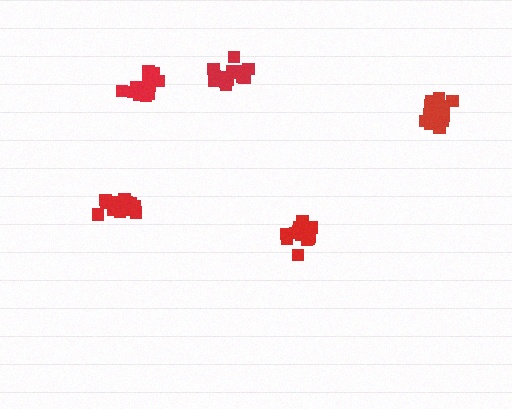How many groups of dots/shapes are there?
There are 5 groups.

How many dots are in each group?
Group 1: 15 dots, Group 2: 17 dots, Group 3: 16 dots, Group 4: 20 dots, Group 5: 17 dots (85 total).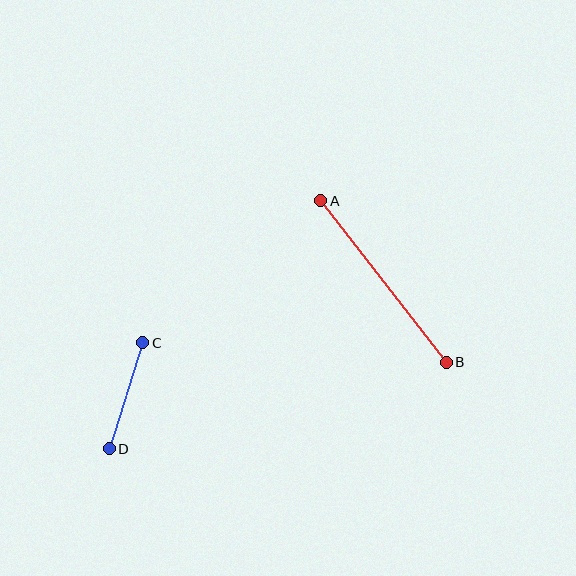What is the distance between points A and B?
The distance is approximately 204 pixels.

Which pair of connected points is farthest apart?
Points A and B are farthest apart.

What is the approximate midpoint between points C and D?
The midpoint is at approximately (126, 396) pixels.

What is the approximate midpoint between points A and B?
The midpoint is at approximately (383, 281) pixels.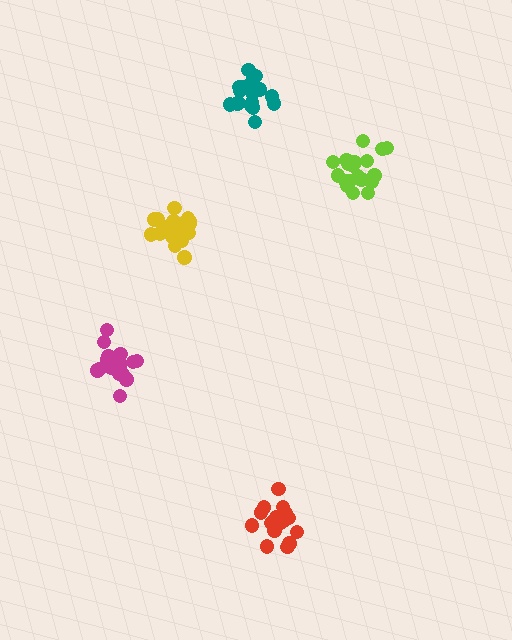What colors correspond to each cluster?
The clusters are colored: teal, red, magenta, yellow, lime.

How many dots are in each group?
Group 1: 18 dots, Group 2: 17 dots, Group 3: 17 dots, Group 4: 20 dots, Group 5: 20 dots (92 total).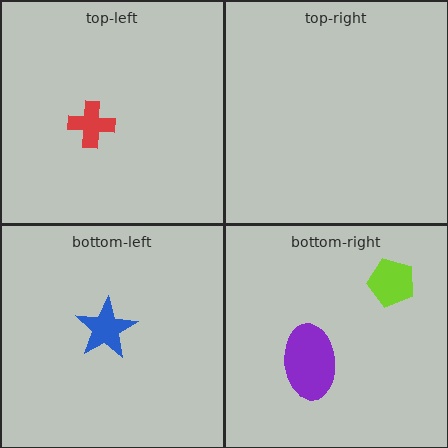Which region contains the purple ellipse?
The bottom-right region.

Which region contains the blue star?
The bottom-left region.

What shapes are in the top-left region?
The red cross.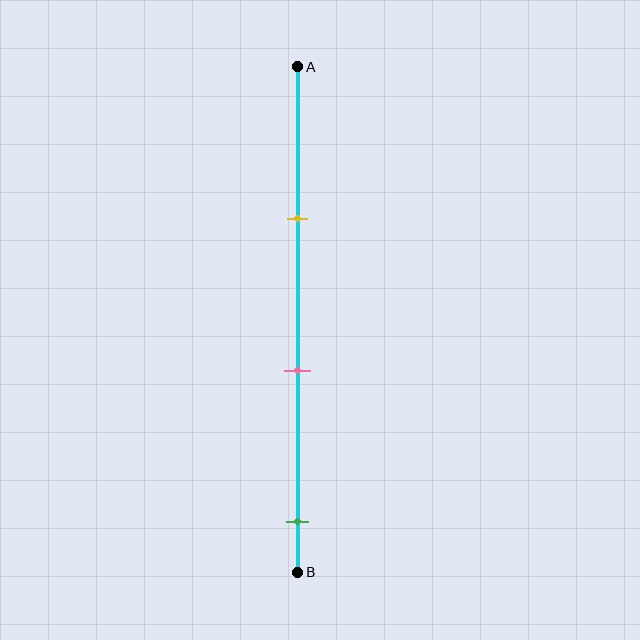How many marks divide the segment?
There are 3 marks dividing the segment.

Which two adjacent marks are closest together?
The yellow and pink marks are the closest adjacent pair.